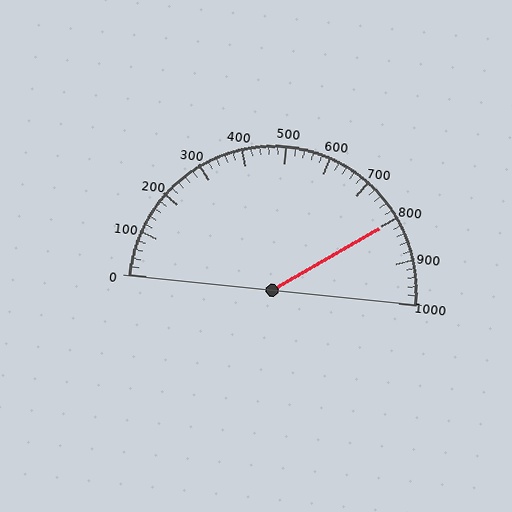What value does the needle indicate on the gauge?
The needle indicates approximately 800.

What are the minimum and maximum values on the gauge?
The gauge ranges from 0 to 1000.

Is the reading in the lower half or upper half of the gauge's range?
The reading is in the upper half of the range (0 to 1000).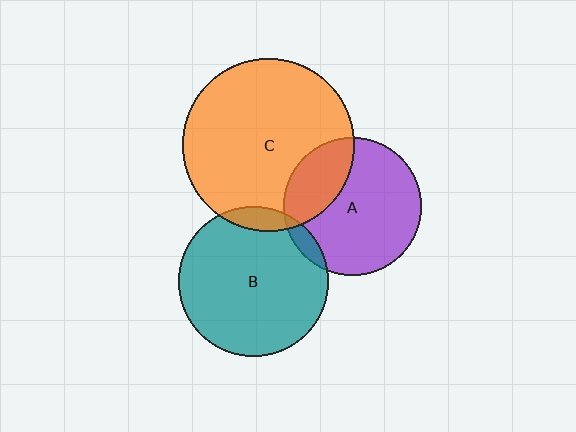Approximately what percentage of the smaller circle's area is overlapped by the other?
Approximately 5%.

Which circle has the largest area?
Circle C (orange).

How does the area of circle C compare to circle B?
Approximately 1.3 times.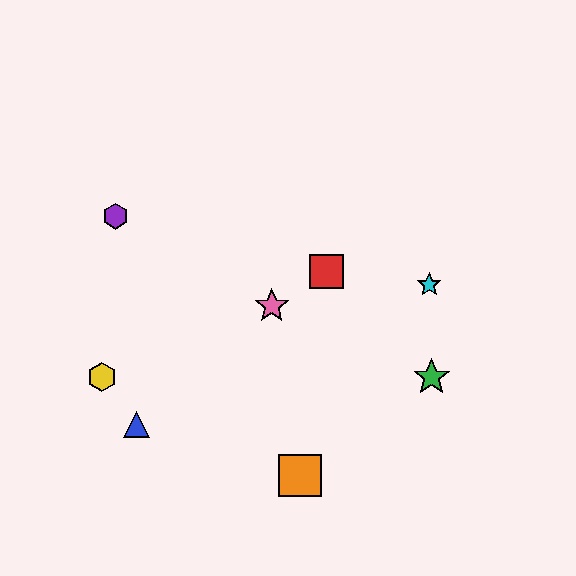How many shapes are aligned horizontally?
2 shapes (the green star, the yellow hexagon) are aligned horizontally.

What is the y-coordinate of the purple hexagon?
The purple hexagon is at y≈216.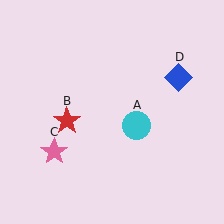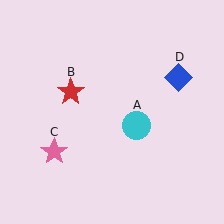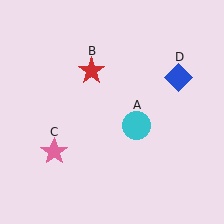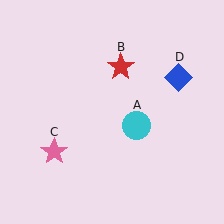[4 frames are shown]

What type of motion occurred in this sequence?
The red star (object B) rotated clockwise around the center of the scene.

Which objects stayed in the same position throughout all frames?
Cyan circle (object A) and pink star (object C) and blue diamond (object D) remained stationary.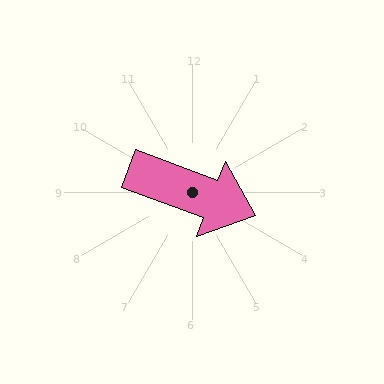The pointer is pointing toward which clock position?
Roughly 4 o'clock.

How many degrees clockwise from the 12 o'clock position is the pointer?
Approximately 110 degrees.